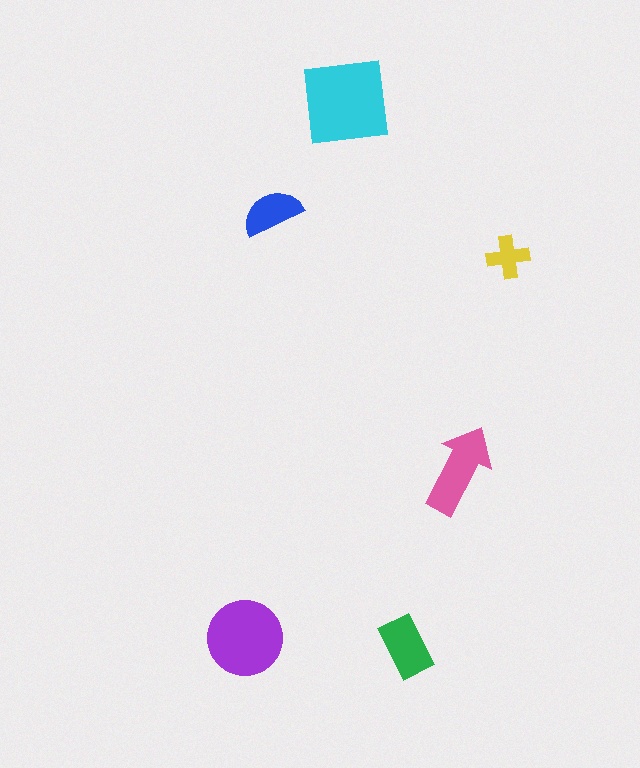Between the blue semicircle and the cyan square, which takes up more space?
The cyan square.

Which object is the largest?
The cyan square.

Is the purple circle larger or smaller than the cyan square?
Smaller.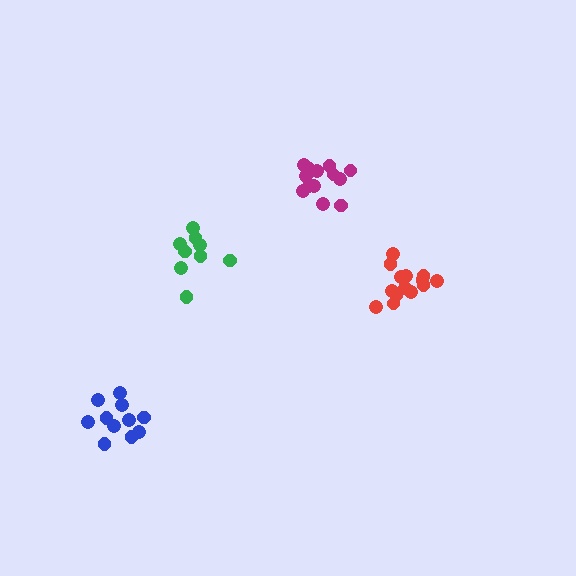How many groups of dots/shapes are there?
There are 4 groups.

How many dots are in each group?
Group 1: 11 dots, Group 2: 9 dots, Group 3: 14 dots, Group 4: 14 dots (48 total).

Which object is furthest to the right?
The red cluster is rightmost.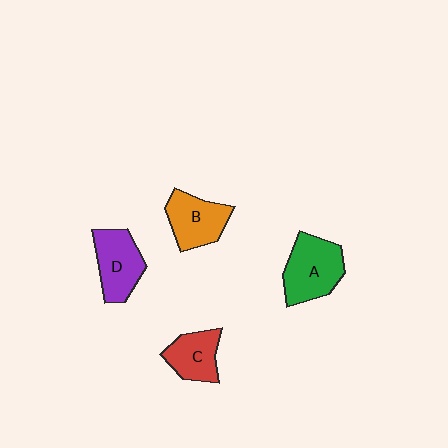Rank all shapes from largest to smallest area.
From largest to smallest: A (green), D (purple), B (orange), C (red).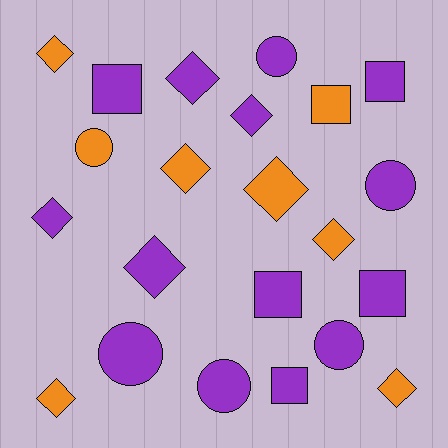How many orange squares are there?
There is 1 orange square.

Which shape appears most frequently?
Diamond, with 10 objects.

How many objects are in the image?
There are 22 objects.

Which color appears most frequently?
Purple, with 14 objects.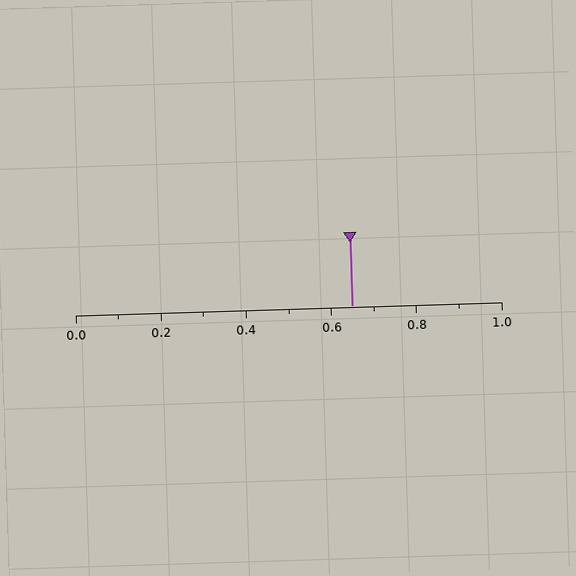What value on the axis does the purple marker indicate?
The marker indicates approximately 0.65.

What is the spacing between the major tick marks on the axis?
The major ticks are spaced 0.2 apart.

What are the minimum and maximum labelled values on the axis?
The axis runs from 0.0 to 1.0.